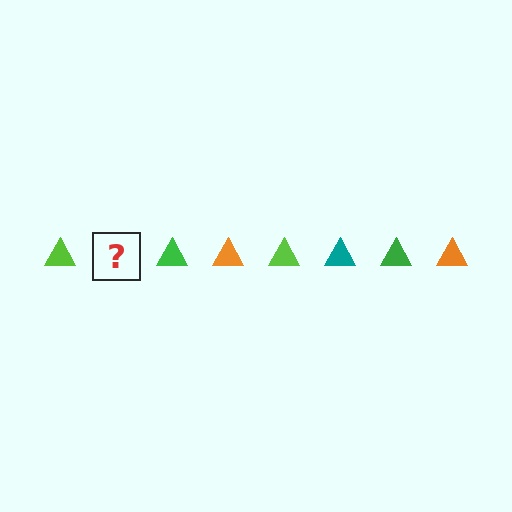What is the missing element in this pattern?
The missing element is a teal triangle.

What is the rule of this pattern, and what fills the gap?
The rule is that the pattern cycles through lime, teal, green, orange triangles. The gap should be filled with a teal triangle.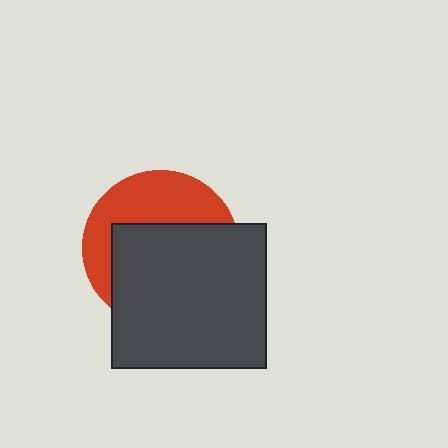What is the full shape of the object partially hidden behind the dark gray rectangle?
The partially hidden object is a red circle.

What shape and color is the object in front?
The object in front is a dark gray rectangle.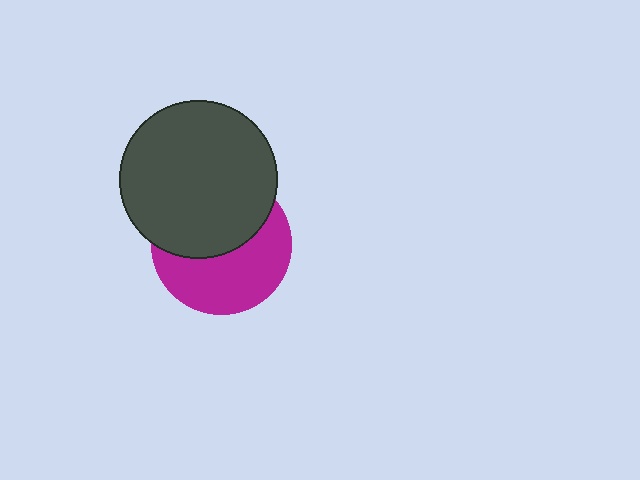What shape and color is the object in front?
The object in front is a dark gray circle.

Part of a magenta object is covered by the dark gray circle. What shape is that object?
It is a circle.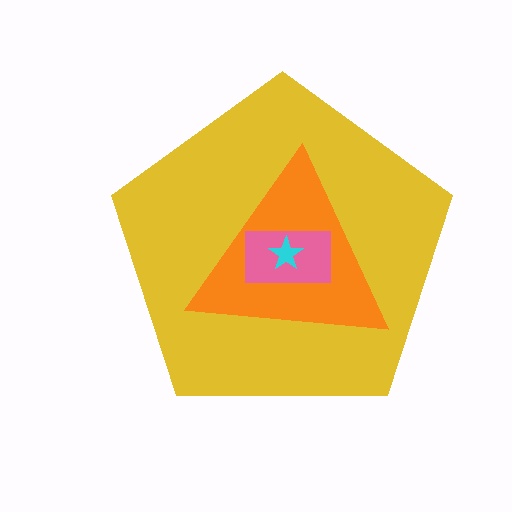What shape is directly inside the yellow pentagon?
The orange triangle.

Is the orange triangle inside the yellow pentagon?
Yes.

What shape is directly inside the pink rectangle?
The cyan star.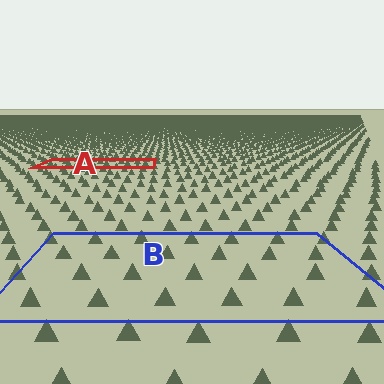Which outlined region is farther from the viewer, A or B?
Region A is farther from the viewer — the texture elements inside it appear smaller and more densely packed.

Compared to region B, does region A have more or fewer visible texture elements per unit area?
Region A has more texture elements per unit area — they are packed more densely because it is farther away.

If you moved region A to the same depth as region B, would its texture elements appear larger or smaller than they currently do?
They would appear larger. At a closer depth, the same texture elements are projected at a bigger on-screen size.